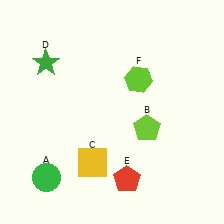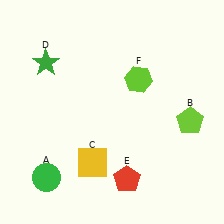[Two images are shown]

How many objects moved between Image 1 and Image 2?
1 object moved between the two images.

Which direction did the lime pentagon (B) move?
The lime pentagon (B) moved right.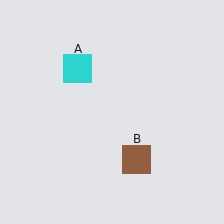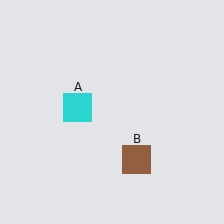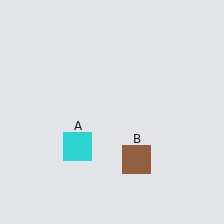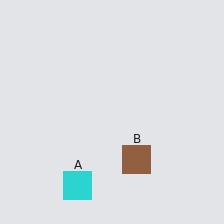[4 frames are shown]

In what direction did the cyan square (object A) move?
The cyan square (object A) moved down.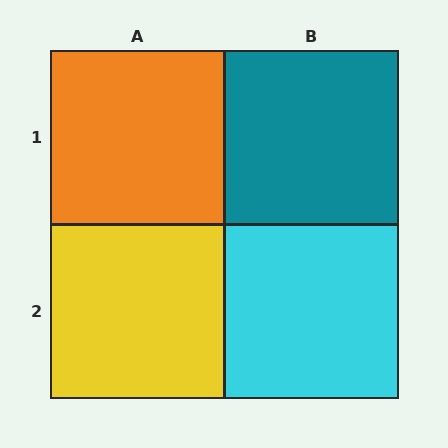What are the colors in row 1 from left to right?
Orange, teal.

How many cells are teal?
1 cell is teal.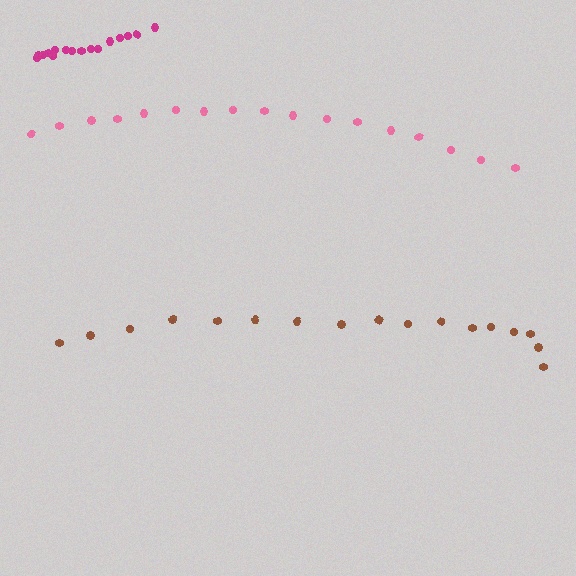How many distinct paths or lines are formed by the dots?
There are 3 distinct paths.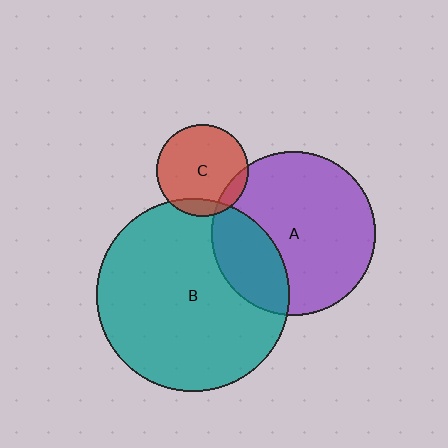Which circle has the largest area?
Circle B (teal).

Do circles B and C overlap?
Yes.